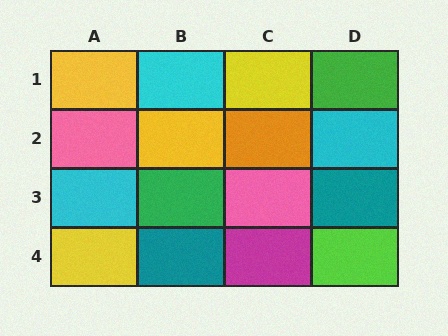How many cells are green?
2 cells are green.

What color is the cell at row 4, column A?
Yellow.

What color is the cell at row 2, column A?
Pink.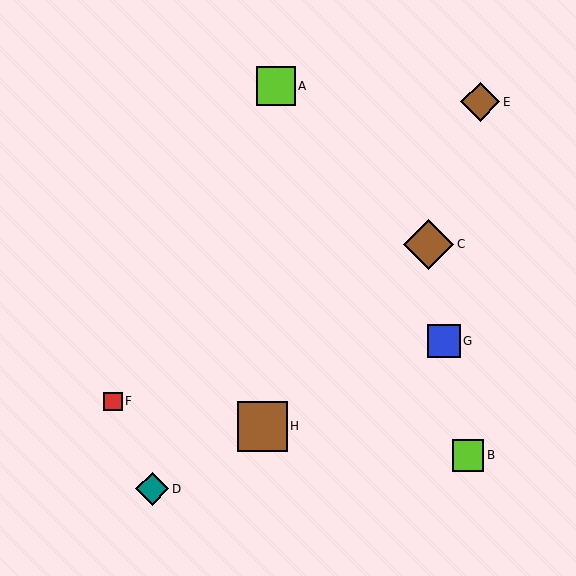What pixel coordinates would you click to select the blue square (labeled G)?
Click at (444, 341) to select the blue square G.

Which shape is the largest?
The brown diamond (labeled C) is the largest.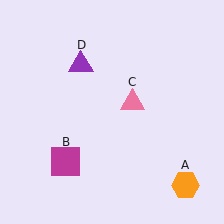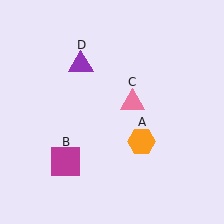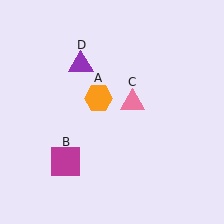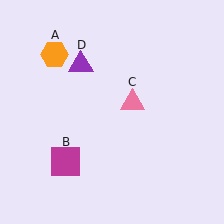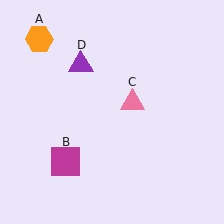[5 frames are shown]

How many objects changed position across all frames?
1 object changed position: orange hexagon (object A).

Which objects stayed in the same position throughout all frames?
Magenta square (object B) and pink triangle (object C) and purple triangle (object D) remained stationary.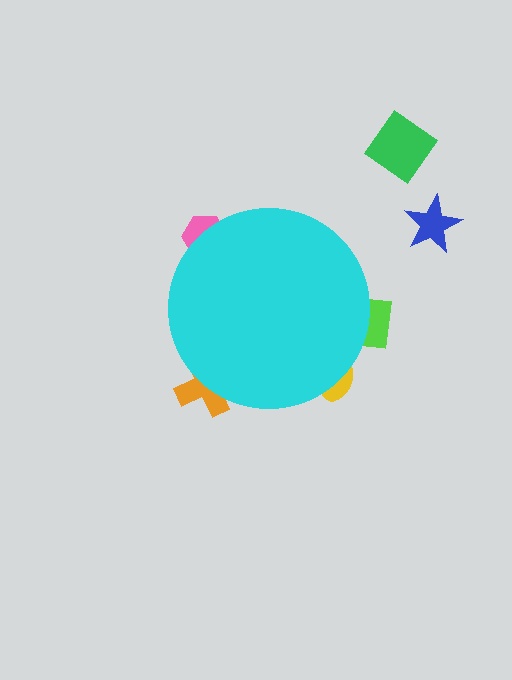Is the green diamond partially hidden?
No, the green diamond is fully visible.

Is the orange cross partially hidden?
Yes, the orange cross is partially hidden behind the cyan circle.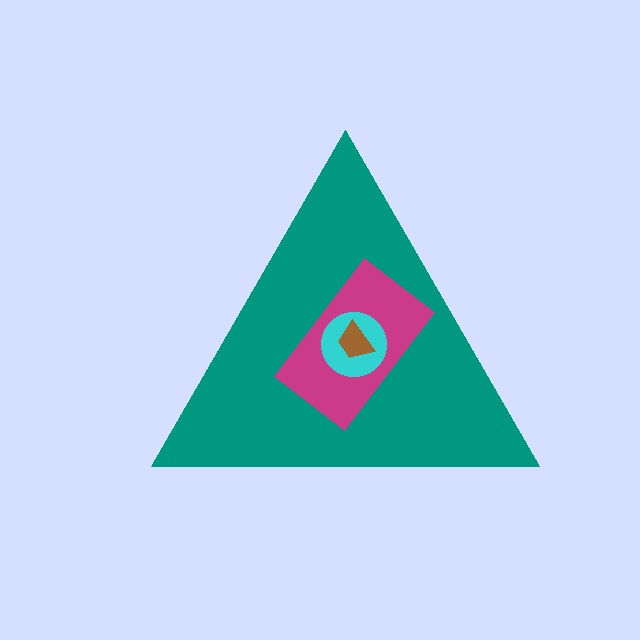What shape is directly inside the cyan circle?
The brown trapezoid.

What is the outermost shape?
The teal triangle.